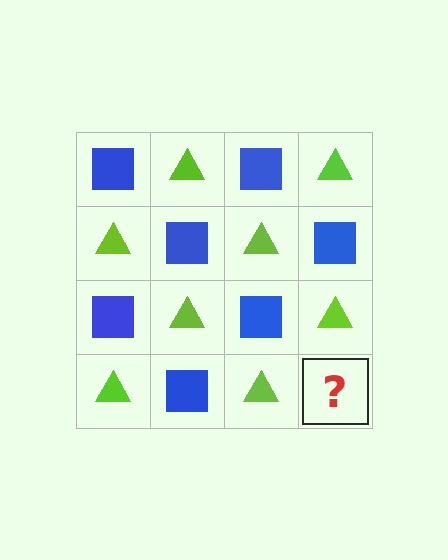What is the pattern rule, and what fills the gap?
The rule is that it alternates blue square and lime triangle in a checkerboard pattern. The gap should be filled with a blue square.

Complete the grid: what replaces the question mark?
The question mark should be replaced with a blue square.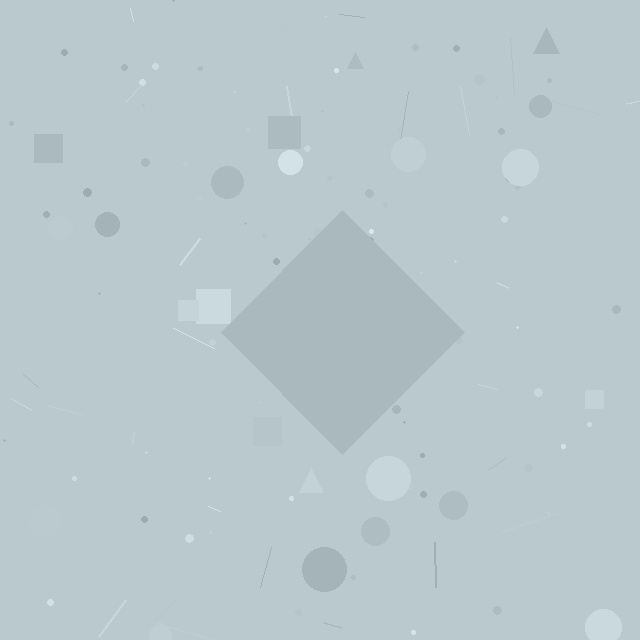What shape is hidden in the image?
A diamond is hidden in the image.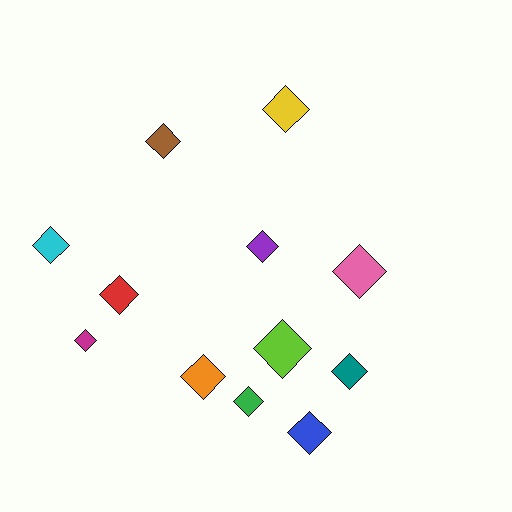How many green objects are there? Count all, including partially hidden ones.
There is 1 green object.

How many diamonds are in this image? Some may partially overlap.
There are 12 diamonds.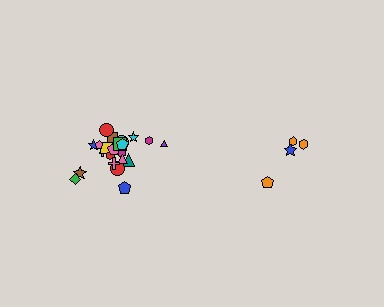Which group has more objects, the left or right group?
The left group.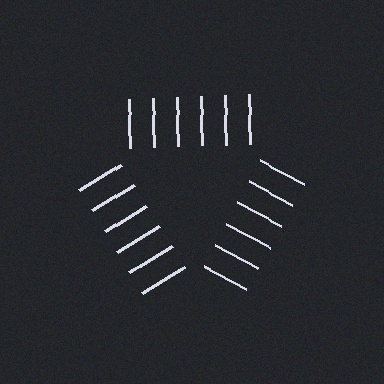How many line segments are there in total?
18 — 6 along each of the 3 edges.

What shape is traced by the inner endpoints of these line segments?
An illusory triangle — the line segments terminate on its edges but no continuous stroke is drawn.